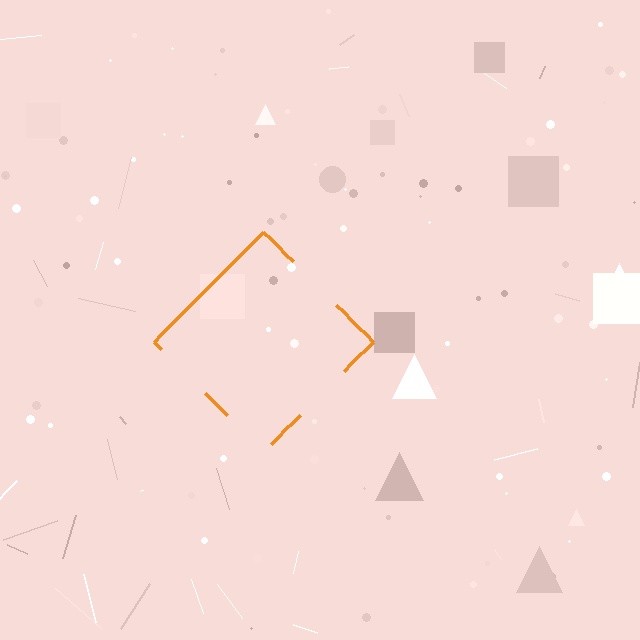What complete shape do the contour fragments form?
The contour fragments form a diamond.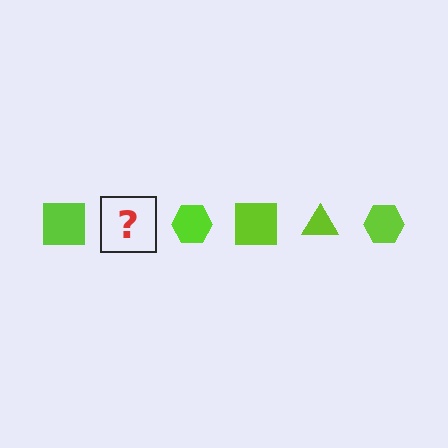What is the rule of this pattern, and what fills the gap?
The rule is that the pattern cycles through square, triangle, hexagon shapes in lime. The gap should be filled with a lime triangle.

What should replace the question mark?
The question mark should be replaced with a lime triangle.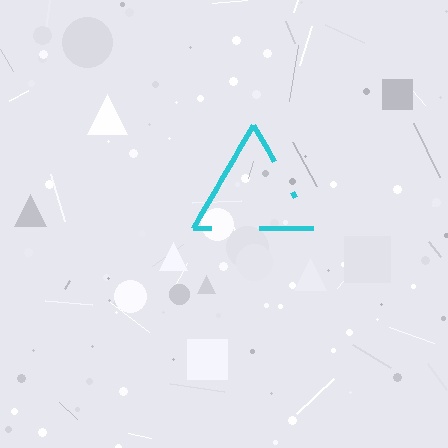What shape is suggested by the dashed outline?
The dashed outline suggests a triangle.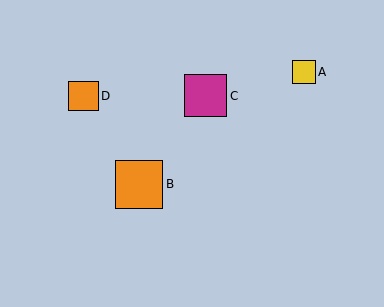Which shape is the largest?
The orange square (labeled B) is the largest.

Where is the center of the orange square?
The center of the orange square is at (84, 96).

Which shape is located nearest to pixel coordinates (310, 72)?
The yellow square (labeled A) at (304, 72) is nearest to that location.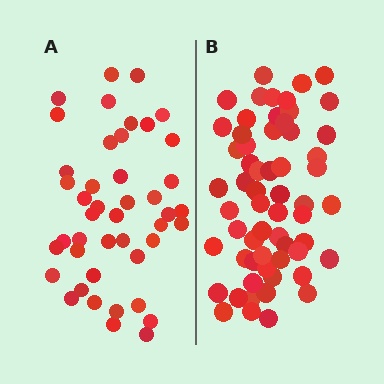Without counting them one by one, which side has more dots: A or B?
Region B (the right region) has more dots.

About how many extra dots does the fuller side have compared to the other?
Region B has approximately 15 more dots than region A.